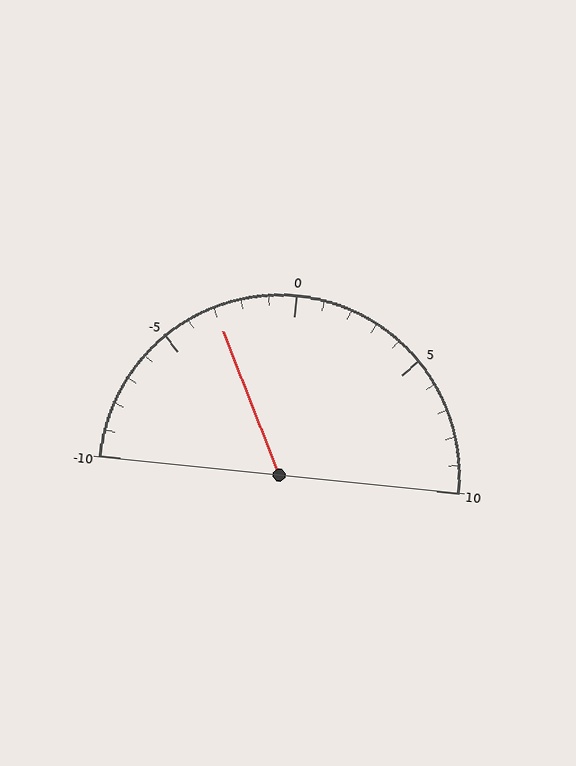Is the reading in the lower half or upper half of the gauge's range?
The reading is in the lower half of the range (-10 to 10).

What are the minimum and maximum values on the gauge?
The gauge ranges from -10 to 10.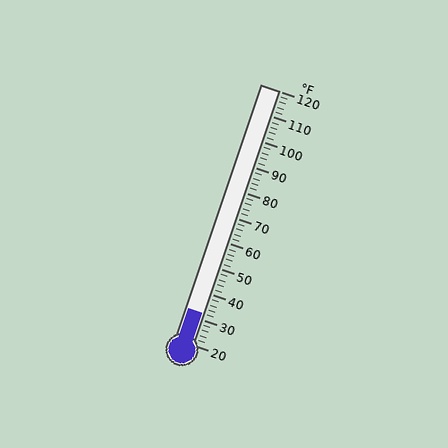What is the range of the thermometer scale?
The thermometer scale ranges from 20°F to 120°F.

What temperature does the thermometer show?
The thermometer shows approximately 32°F.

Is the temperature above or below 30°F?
The temperature is above 30°F.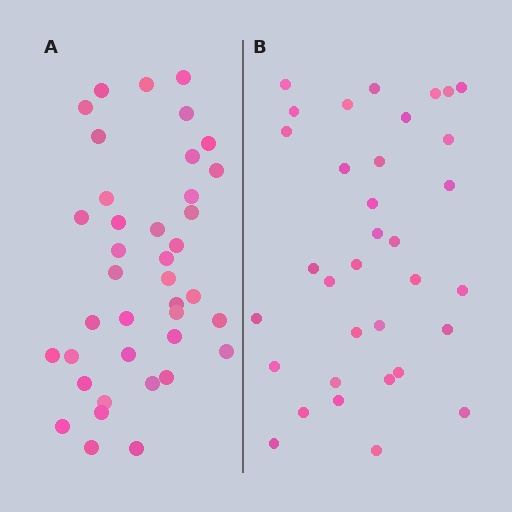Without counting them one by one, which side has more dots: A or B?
Region A (the left region) has more dots.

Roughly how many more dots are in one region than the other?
Region A has about 5 more dots than region B.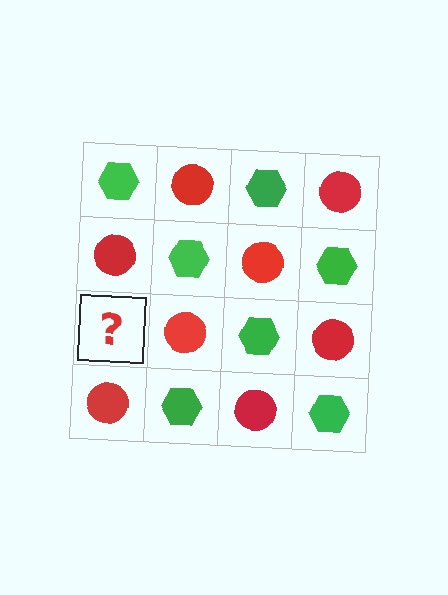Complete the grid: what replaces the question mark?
The question mark should be replaced with a green hexagon.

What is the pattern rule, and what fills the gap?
The rule is that it alternates green hexagon and red circle in a checkerboard pattern. The gap should be filled with a green hexagon.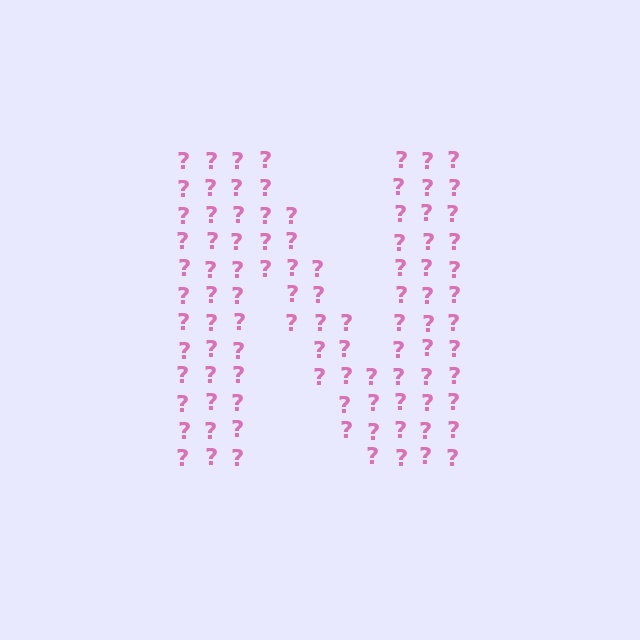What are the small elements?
The small elements are question marks.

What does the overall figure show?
The overall figure shows the letter N.